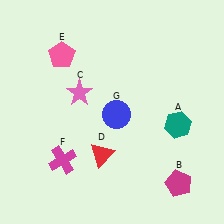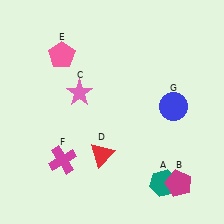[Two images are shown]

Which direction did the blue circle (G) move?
The blue circle (G) moved right.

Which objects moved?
The objects that moved are: the teal hexagon (A), the blue circle (G).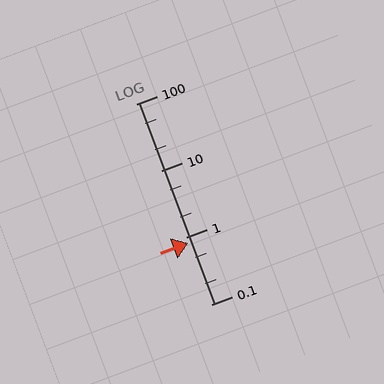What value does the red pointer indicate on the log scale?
The pointer indicates approximately 0.82.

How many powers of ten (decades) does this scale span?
The scale spans 3 decades, from 0.1 to 100.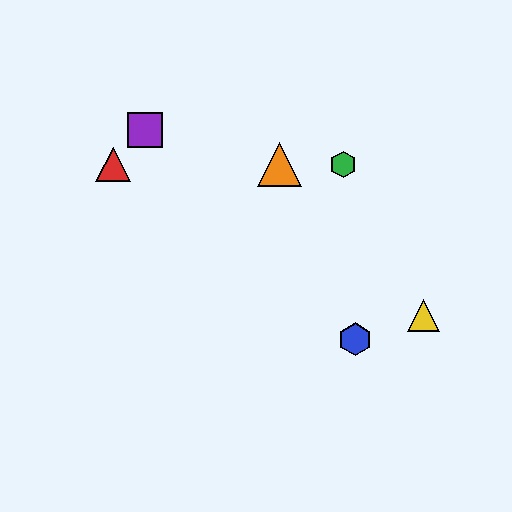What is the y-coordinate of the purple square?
The purple square is at y≈130.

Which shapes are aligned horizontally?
The red triangle, the green hexagon, the orange triangle are aligned horizontally.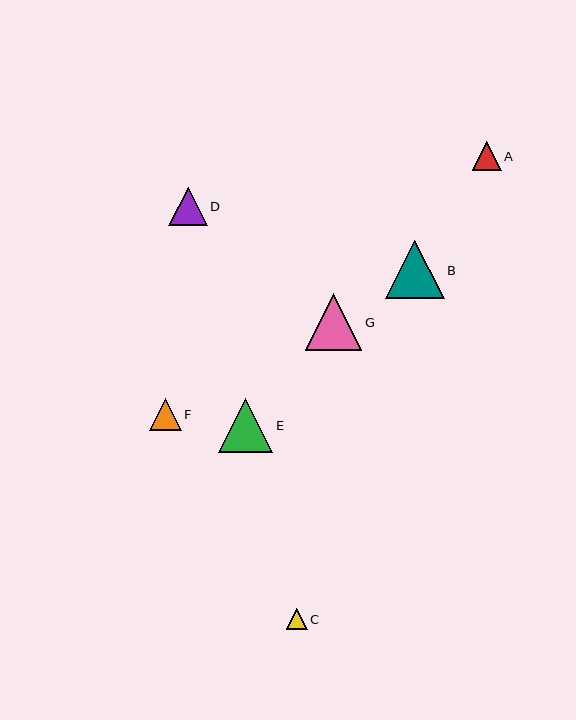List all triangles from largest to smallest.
From largest to smallest: B, G, E, D, F, A, C.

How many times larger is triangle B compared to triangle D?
Triangle B is approximately 1.5 times the size of triangle D.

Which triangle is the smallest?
Triangle C is the smallest with a size of approximately 21 pixels.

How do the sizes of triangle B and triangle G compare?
Triangle B and triangle G are approximately the same size.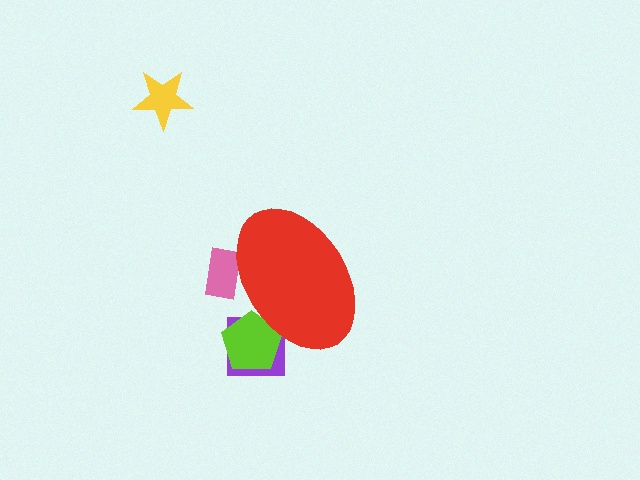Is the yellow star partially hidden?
No, the yellow star is fully visible.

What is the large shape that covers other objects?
A red ellipse.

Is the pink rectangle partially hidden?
Yes, the pink rectangle is partially hidden behind the red ellipse.